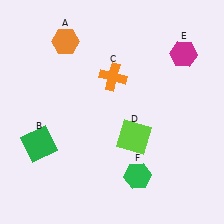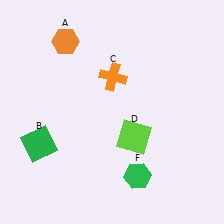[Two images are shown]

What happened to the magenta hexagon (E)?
The magenta hexagon (E) was removed in Image 2. It was in the top-right area of Image 1.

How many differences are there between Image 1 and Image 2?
There is 1 difference between the two images.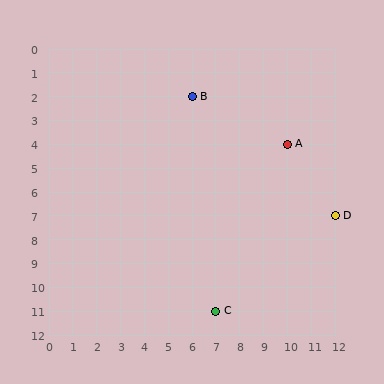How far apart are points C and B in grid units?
Points C and B are 1 column and 9 rows apart (about 9.1 grid units diagonally).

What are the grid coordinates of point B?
Point B is at grid coordinates (6, 2).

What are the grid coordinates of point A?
Point A is at grid coordinates (10, 4).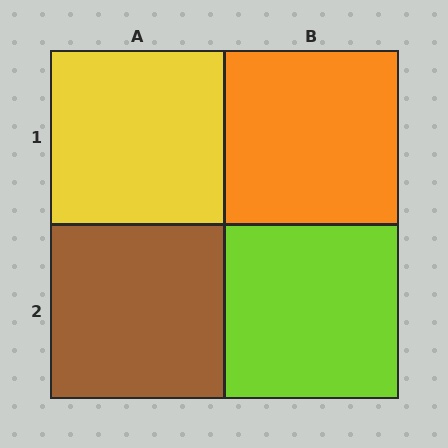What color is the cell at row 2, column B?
Lime.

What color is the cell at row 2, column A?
Brown.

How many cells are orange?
1 cell is orange.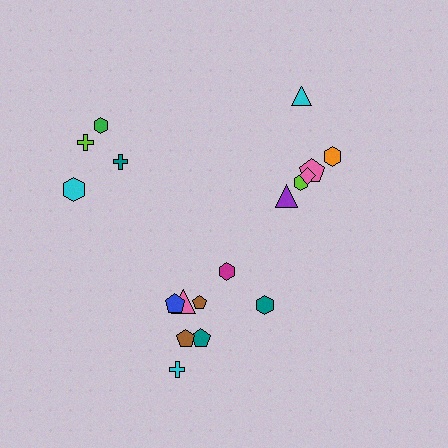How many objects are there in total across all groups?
There are 18 objects.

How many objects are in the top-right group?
There are 6 objects.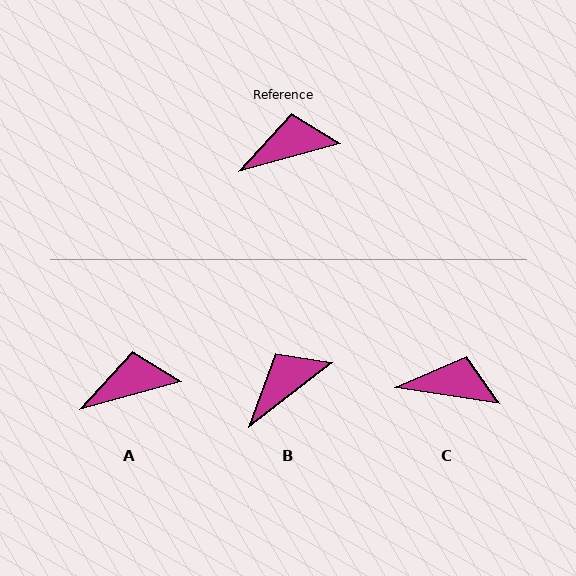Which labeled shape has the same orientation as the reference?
A.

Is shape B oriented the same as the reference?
No, it is off by about 22 degrees.